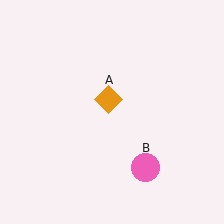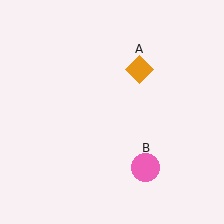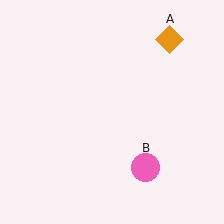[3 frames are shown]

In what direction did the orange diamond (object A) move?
The orange diamond (object A) moved up and to the right.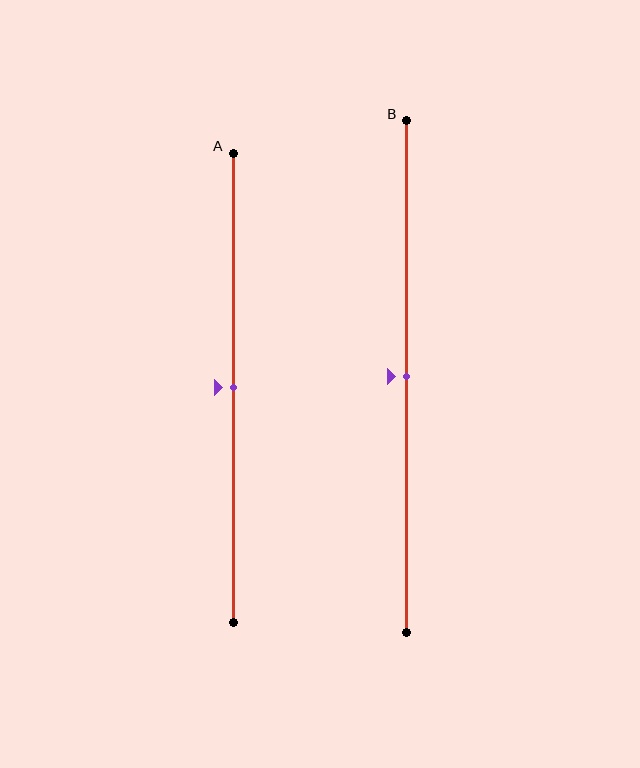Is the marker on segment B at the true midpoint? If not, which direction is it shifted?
Yes, the marker on segment B is at the true midpoint.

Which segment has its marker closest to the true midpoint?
Segment A has its marker closest to the true midpoint.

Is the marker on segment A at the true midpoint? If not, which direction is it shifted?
Yes, the marker on segment A is at the true midpoint.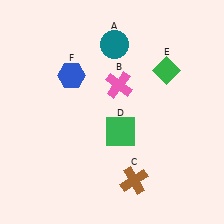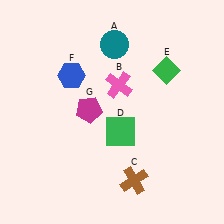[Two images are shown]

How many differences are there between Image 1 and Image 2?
There is 1 difference between the two images.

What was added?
A magenta pentagon (G) was added in Image 2.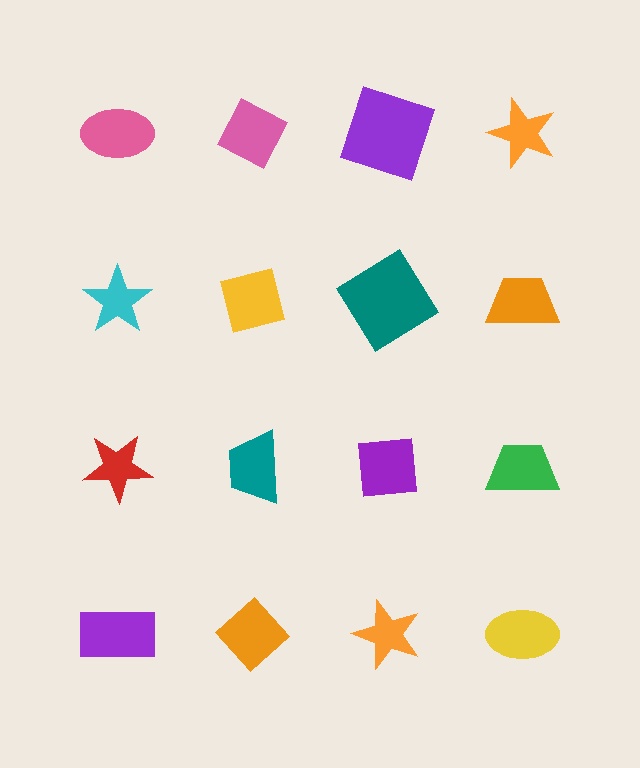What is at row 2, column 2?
A yellow square.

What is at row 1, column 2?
A pink diamond.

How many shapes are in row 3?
4 shapes.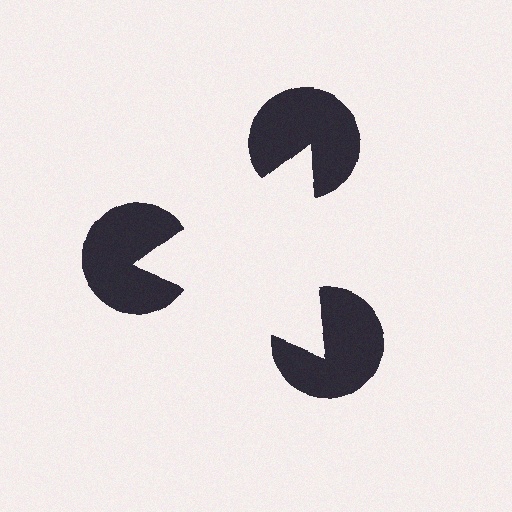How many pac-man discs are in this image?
There are 3 — one at each vertex of the illusory triangle.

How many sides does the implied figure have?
3 sides.